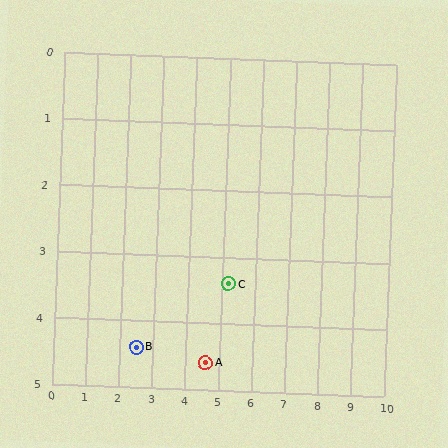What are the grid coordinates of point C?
Point C is at approximately (5.2, 3.4).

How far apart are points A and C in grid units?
Points A and C are about 1.3 grid units apart.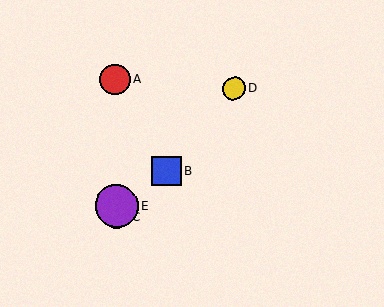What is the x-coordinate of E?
Object E is at x≈117.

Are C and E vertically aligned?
Yes, both are at x≈117.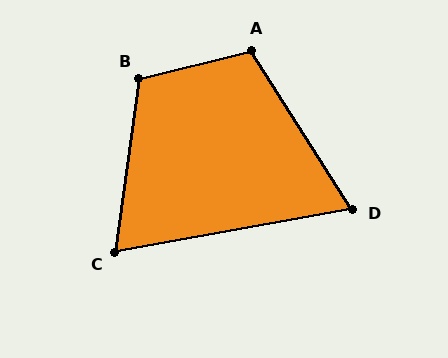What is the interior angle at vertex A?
Approximately 108 degrees (obtuse).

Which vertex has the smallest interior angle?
D, at approximately 68 degrees.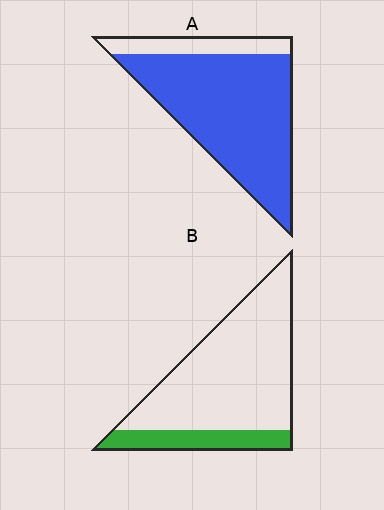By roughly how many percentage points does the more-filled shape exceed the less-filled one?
By roughly 65 percentage points (A over B).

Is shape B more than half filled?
No.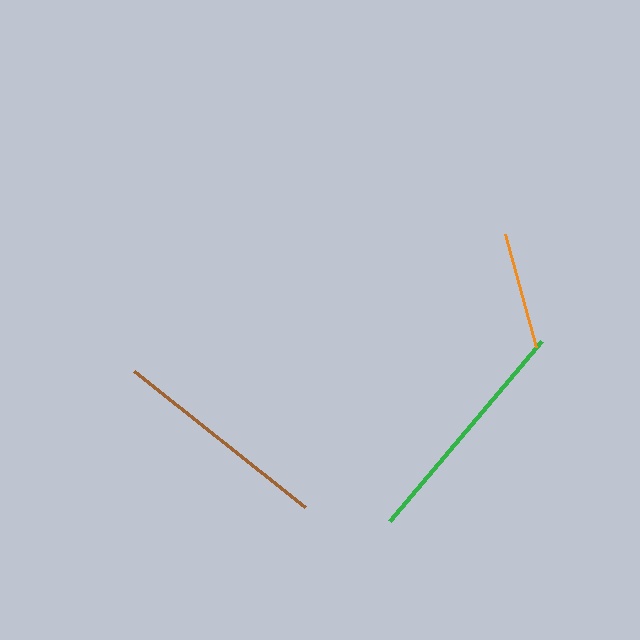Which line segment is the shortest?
The orange line is the shortest at approximately 118 pixels.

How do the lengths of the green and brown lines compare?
The green and brown lines are approximately the same length.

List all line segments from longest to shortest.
From longest to shortest: green, brown, orange.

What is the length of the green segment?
The green segment is approximately 236 pixels long.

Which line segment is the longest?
The green line is the longest at approximately 236 pixels.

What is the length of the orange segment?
The orange segment is approximately 118 pixels long.